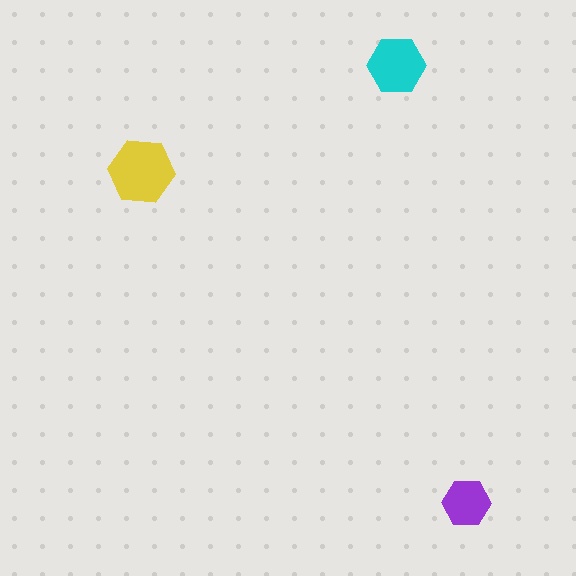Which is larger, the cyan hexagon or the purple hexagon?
The cyan one.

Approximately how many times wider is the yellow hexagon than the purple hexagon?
About 1.5 times wider.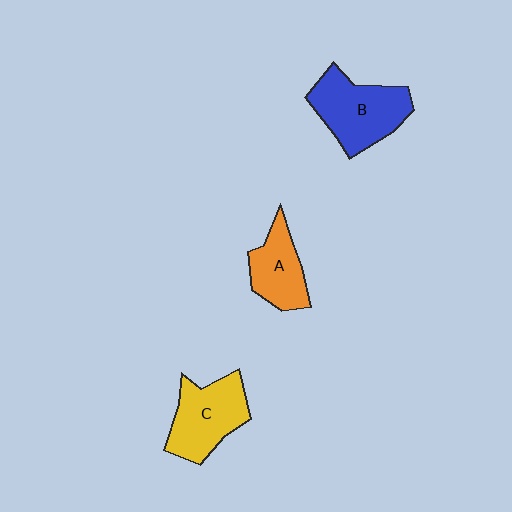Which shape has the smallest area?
Shape A (orange).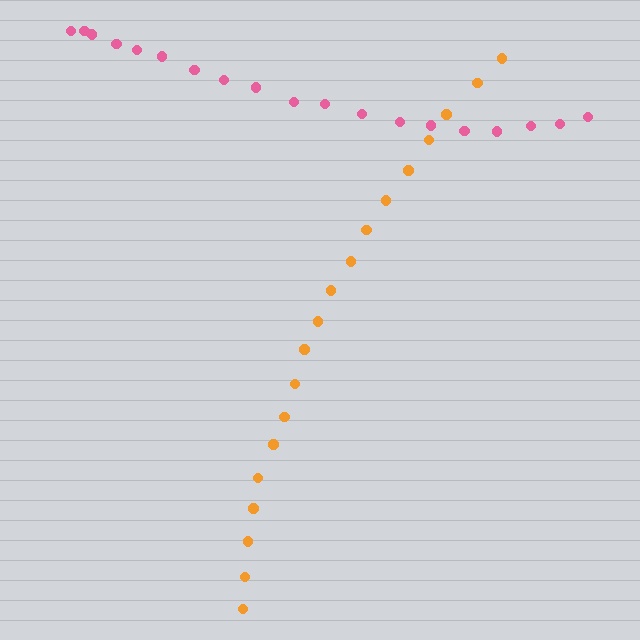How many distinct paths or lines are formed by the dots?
There are 2 distinct paths.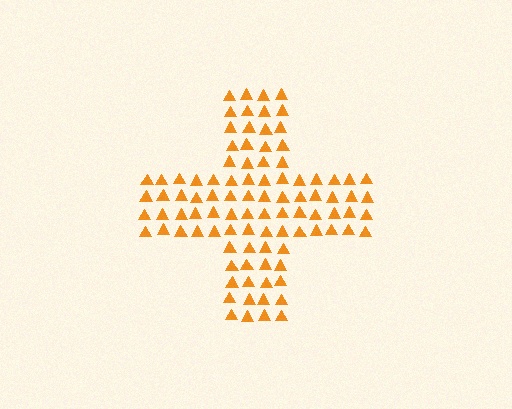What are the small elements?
The small elements are triangles.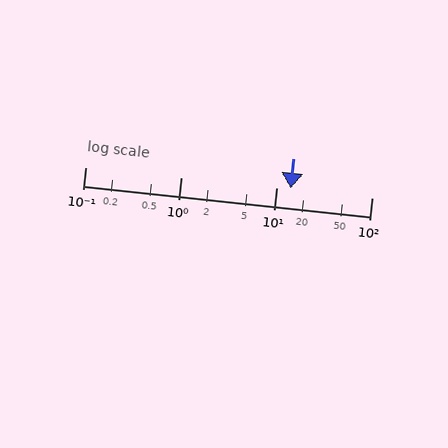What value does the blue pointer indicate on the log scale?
The pointer indicates approximately 14.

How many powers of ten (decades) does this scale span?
The scale spans 3 decades, from 0.1 to 100.